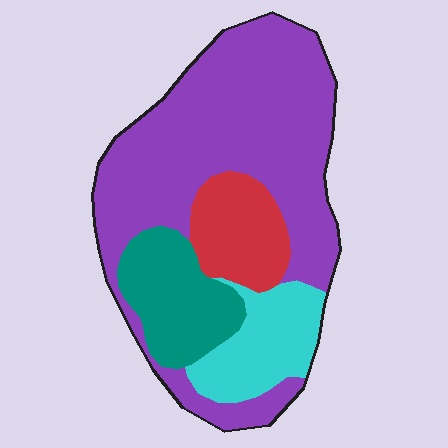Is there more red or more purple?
Purple.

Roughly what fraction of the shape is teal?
Teal covers roughly 15% of the shape.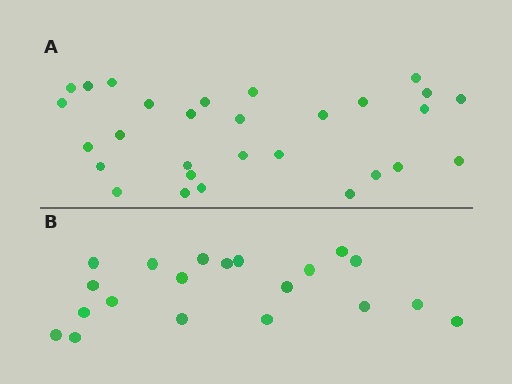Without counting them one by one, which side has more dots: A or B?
Region A (the top region) has more dots.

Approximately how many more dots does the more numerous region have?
Region A has roughly 8 or so more dots than region B.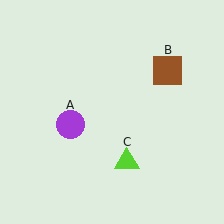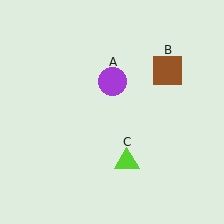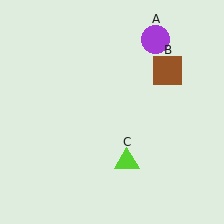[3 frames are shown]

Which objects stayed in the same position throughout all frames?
Brown square (object B) and lime triangle (object C) remained stationary.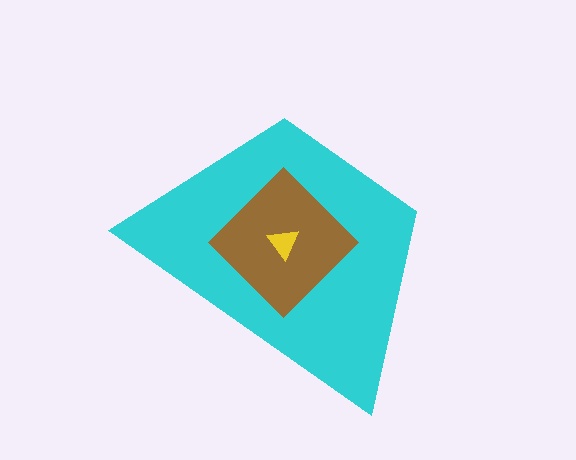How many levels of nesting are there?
3.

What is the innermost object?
The yellow triangle.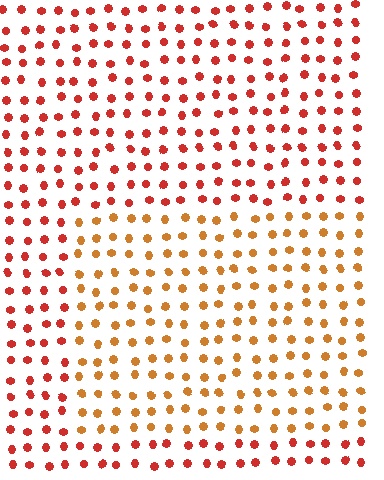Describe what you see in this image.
The image is filled with small red elements in a uniform arrangement. A rectangle-shaped region is visible where the elements are tinted to a slightly different hue, forming a subtle color boundary.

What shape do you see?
I see a rectangle.